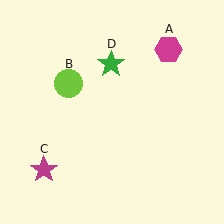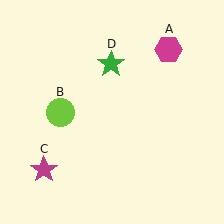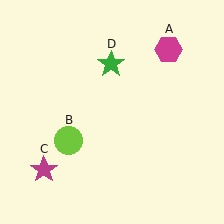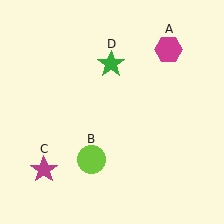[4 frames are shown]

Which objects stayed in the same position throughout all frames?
Magenta hexagon (object A) and magenta star (object C) and green star (object D) remained stationary.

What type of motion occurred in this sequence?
The lime circle (object B) rotated counterclockwise around the center of the scene.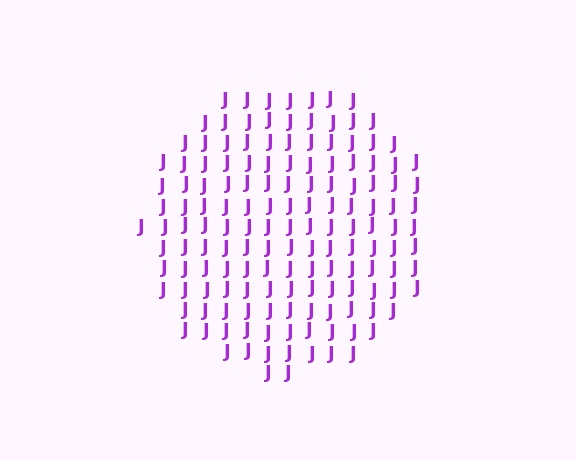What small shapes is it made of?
It is made of small letter J's.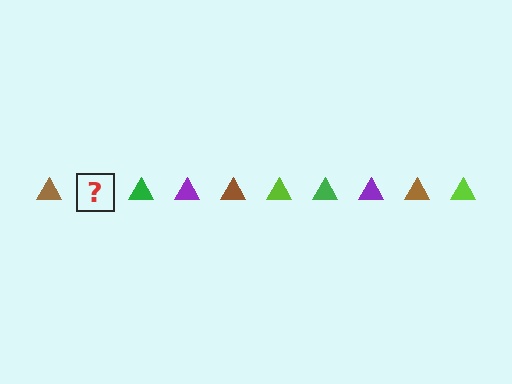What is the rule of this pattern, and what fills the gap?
The rule is that the pattern cycles through brown, lime, green, purple triangles. The gap should be filled with a lime triangle.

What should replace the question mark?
The question mark should be replaced with a lime triangle.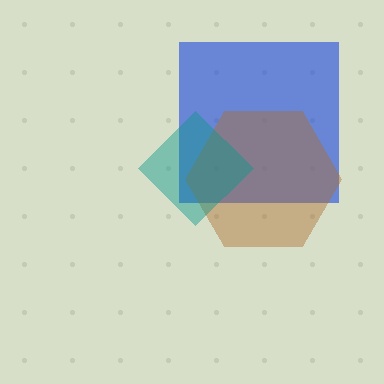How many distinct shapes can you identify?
There are 3 distinct shapes: a blue square, a brown hexagon, a teal diamond.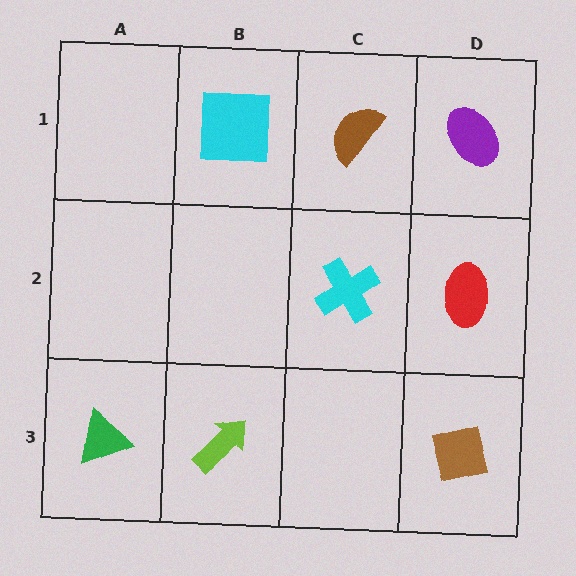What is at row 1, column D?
A purple ellipse.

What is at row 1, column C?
A brown semicircle.